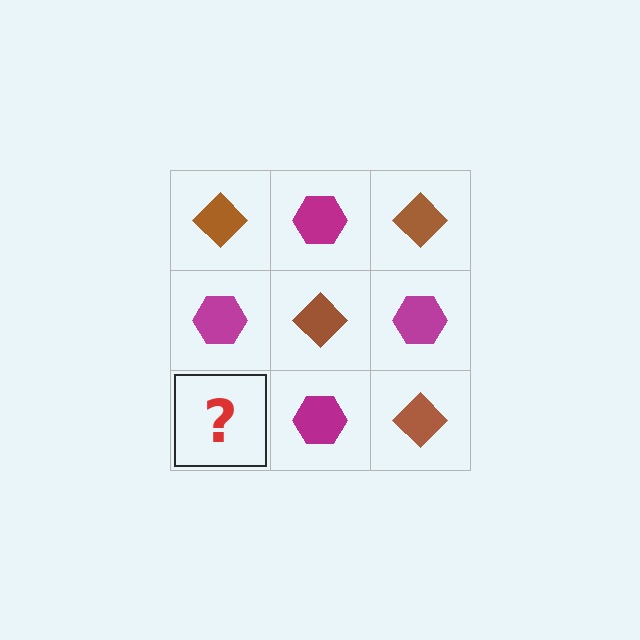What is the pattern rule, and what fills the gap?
The rule is that it alternates brown diamond and magenta hexagon in a checkerboard pattern. The gap should be filled with a brown diamond.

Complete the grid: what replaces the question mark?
The question mark should be replaced with a brown diamond.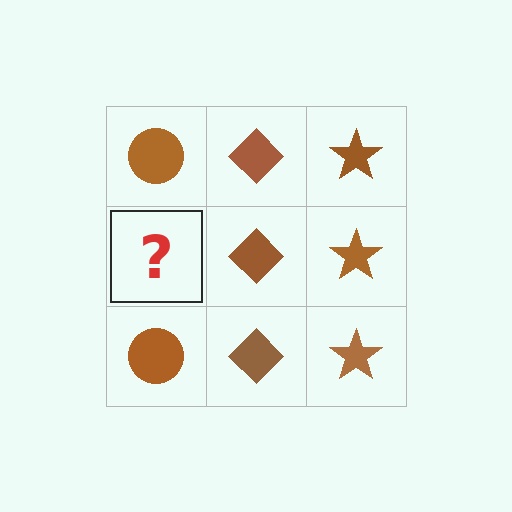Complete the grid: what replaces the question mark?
The question mark should be replaced with a brown circle.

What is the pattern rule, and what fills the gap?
The rule is that each column has a consistent shape. The gap should be filled with a brown circle.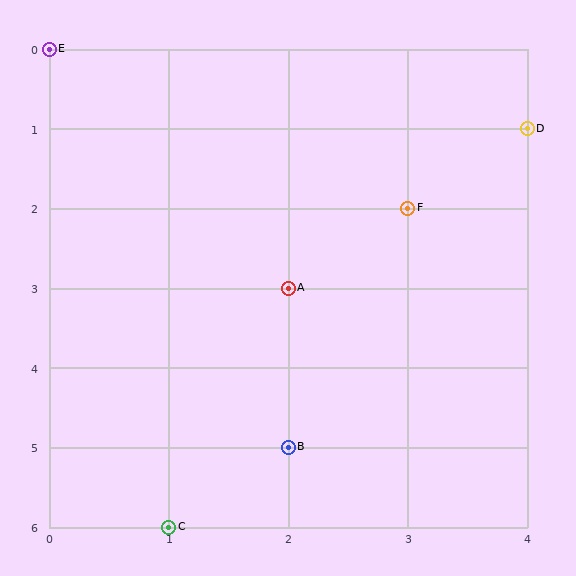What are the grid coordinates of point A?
Point A is at grid coordinates (2, 3).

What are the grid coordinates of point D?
Point D is at grid coordinates (4, 1).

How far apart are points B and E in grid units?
Points B and E are 2 columns and 5 rows apart (about 5.4 grid units diagonally).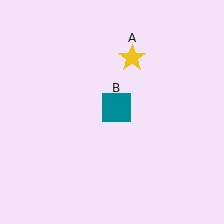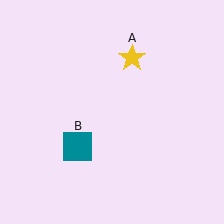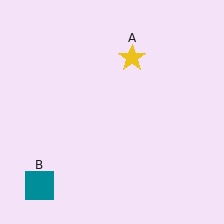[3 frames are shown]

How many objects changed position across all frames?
1 object changed position: teal square (object B).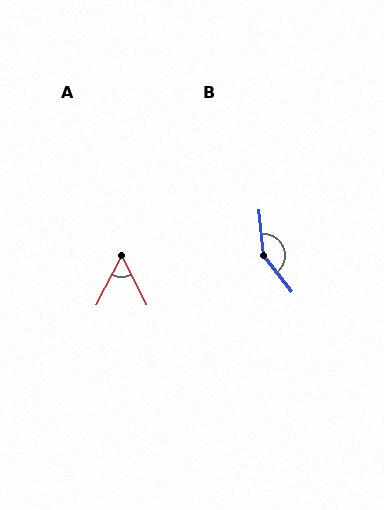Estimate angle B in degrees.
Approximately 148 degrees.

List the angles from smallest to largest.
A (53°), B (148°).